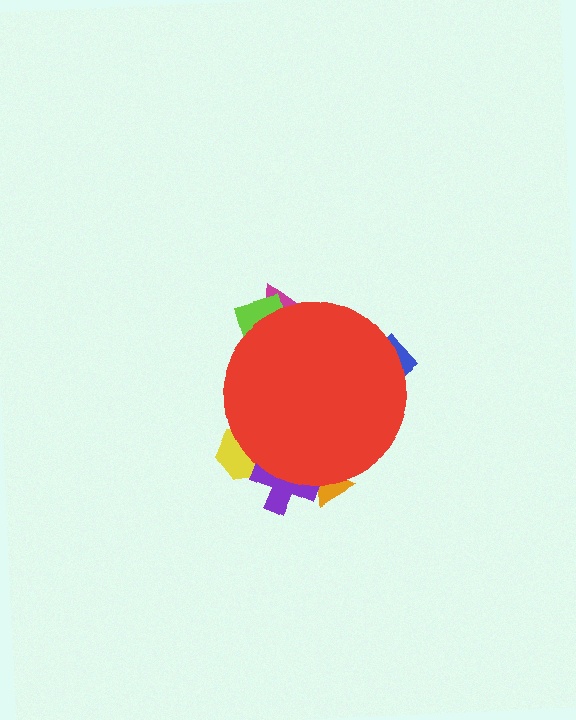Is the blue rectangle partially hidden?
Yes, the blue rectangle is partially hidden behind the red circle.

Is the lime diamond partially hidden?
Yes, the lime diamond is partially hidden behind the red circle.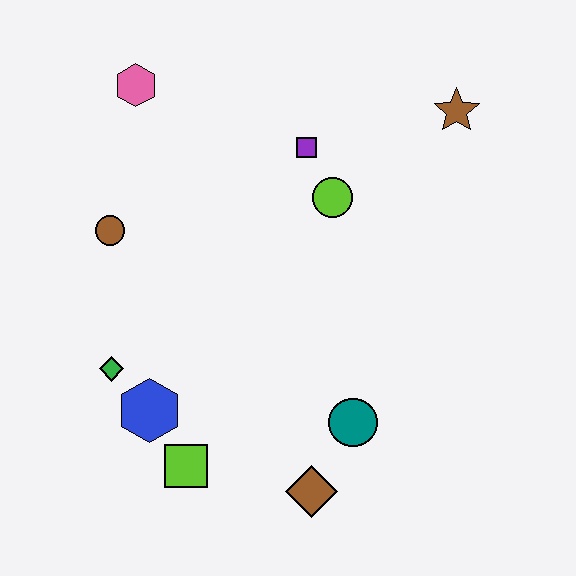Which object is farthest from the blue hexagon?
The brown star is farthest from the blue hexagon.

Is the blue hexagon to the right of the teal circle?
No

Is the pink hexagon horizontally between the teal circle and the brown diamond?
No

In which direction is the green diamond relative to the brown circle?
The green diamond is below the brown circle.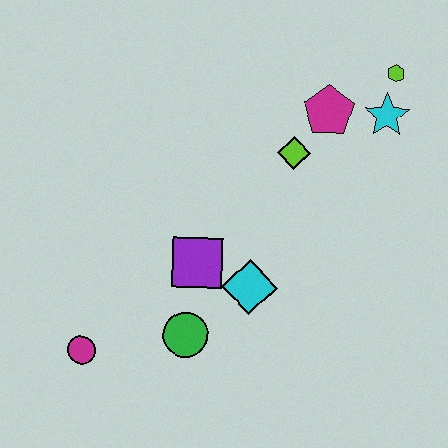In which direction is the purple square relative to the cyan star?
The purple square is to the left of the cyan star.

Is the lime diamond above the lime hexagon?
No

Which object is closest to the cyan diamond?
The purple square is closest to the cyan diamond.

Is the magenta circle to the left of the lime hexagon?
Yes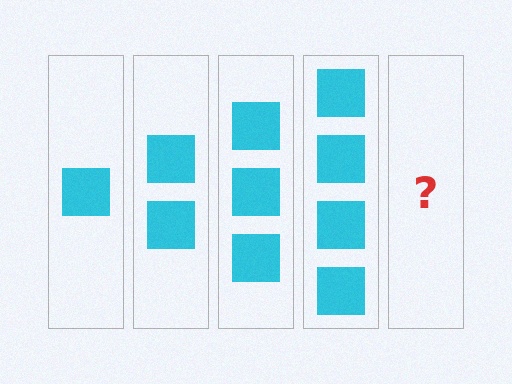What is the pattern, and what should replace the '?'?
The pattern is that each step adds one more square. The '?' should be 5 squares.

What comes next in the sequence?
The next element should be 5 squares.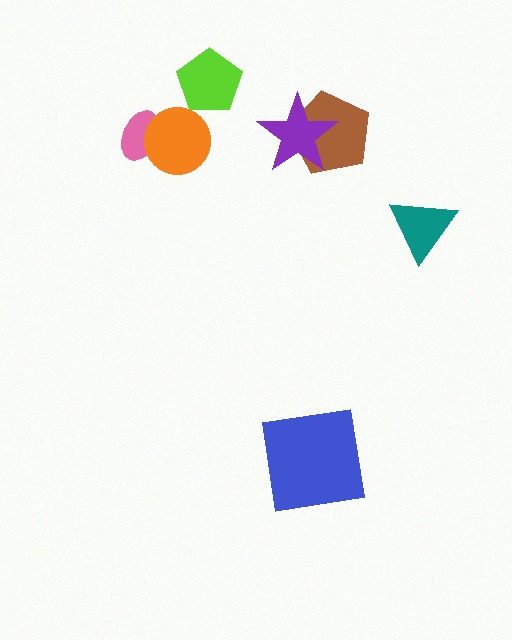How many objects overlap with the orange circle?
1 object overlaps with the orange circle.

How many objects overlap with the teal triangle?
0 objects overlap with the teal triangle.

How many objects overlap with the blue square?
0 objects overlap with the blue square.